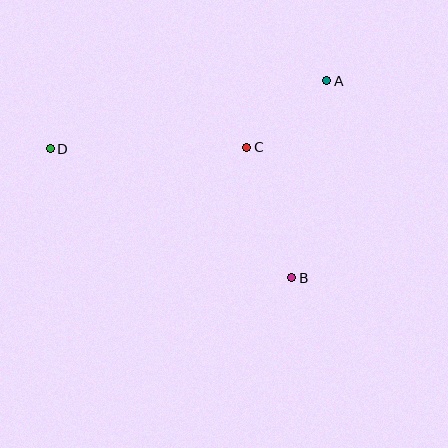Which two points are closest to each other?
Points A and C are closest to each other.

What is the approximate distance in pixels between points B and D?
The distance between B and D is approximately 274 pixels.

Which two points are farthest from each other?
Points A and D are farthest from each other.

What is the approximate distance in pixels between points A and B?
The distance between A and B is approximately 200 pixels.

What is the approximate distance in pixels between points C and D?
The distance between C and D is approximately 196 pixels.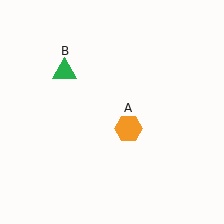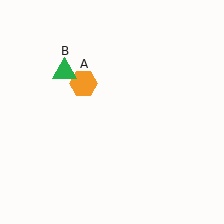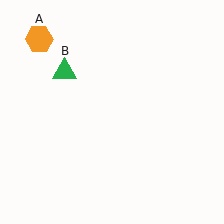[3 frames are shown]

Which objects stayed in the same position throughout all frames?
Green triangle (object B) remained stationary.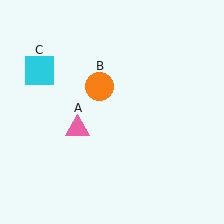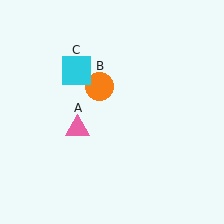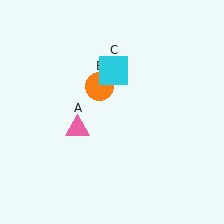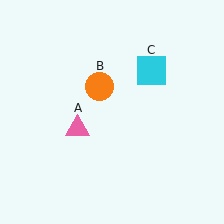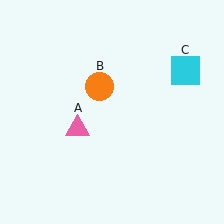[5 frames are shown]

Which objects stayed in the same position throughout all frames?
Pink triangle (object A) and orange circle (object B) remained stationary.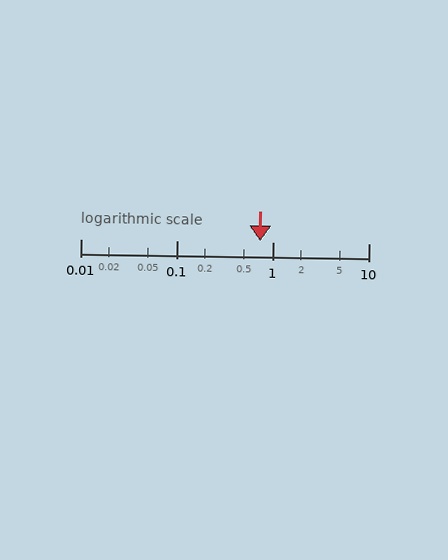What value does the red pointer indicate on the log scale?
The pointer indicates approximately 0.74.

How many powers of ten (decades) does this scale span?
The scale spans 3 decades, from 0.01 to 10.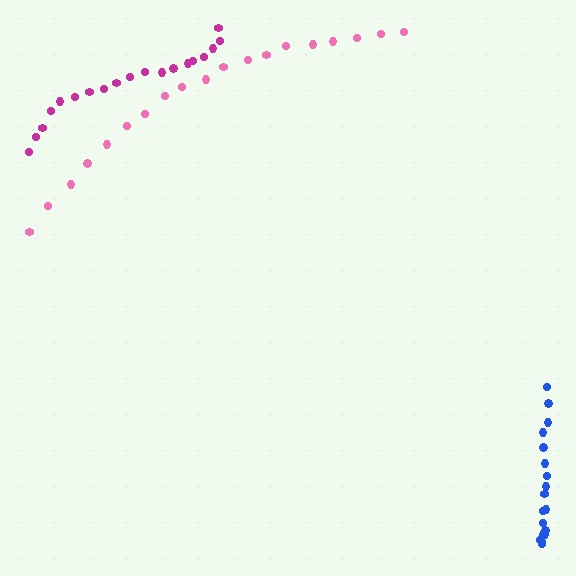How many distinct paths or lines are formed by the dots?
There are 3 distinct paths.